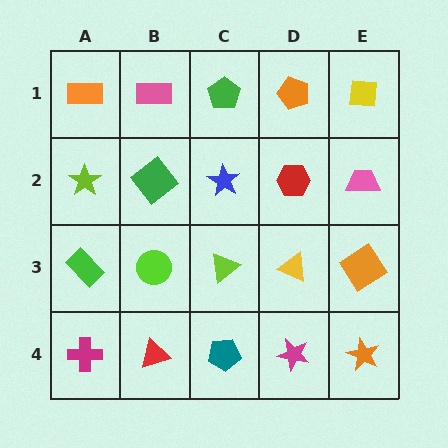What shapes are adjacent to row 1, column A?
A lime star (row 2, column A), a pink rectangle (row 1, column B).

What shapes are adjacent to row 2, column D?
An orange pentagon (row 1, column D), a yellow triangle (row 3, column D), a blue star (row 2, column C), a pink trapezoid (row 2, column E).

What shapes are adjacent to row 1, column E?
A pink trapezoid (row 2, column E), an orange pentagon (row 1, column D).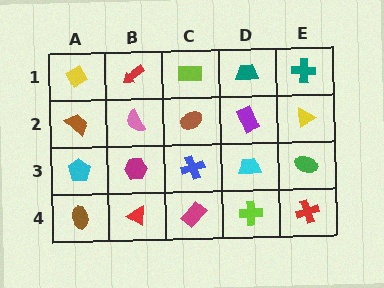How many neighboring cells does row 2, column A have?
3.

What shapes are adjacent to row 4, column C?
A blue cross (row 3, column C), a red triangle (row 4, column B), a lime cross (row 4, column D).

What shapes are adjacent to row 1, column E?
A yellow triangle (row 2, column E), a teal trapezoid (row 1, column D).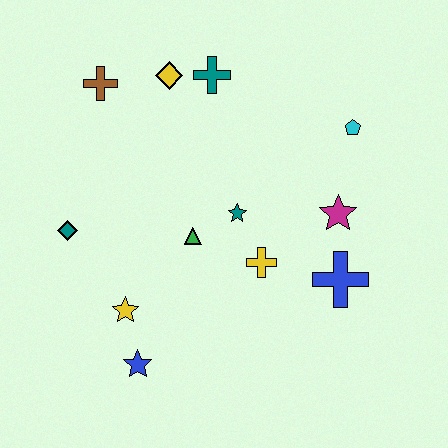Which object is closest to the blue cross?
The magenta star is closest to the blue cross.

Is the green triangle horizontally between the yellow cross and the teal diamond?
Yes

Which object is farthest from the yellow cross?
The brown cross is farthest from the yellow cross.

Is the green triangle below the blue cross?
No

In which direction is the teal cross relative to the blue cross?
The teal cross is above the blue cross.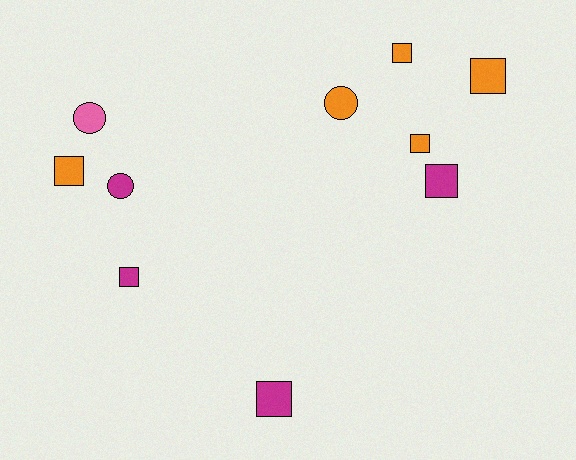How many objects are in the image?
There are 10 objects.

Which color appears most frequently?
Orange, with 5 objects.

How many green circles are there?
There are no green circles.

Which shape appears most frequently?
Square, with 7 objects.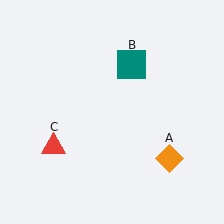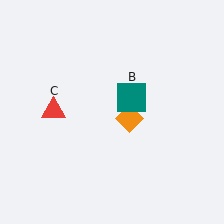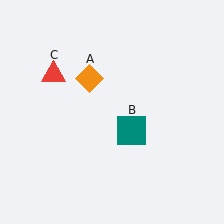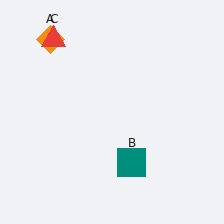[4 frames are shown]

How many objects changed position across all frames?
3 objects changed position: orange diamond (object A), teal square (object B), red triangle (object C).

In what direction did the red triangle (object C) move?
The red triangle (object C) moved up.